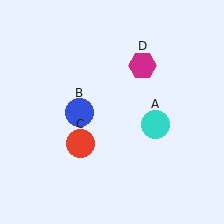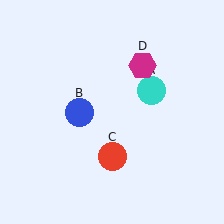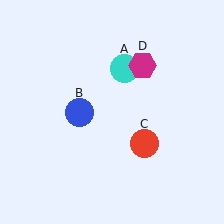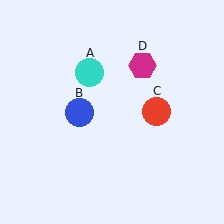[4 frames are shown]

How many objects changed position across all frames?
2 objects changed position: cyan circle (object A), red circle (object C).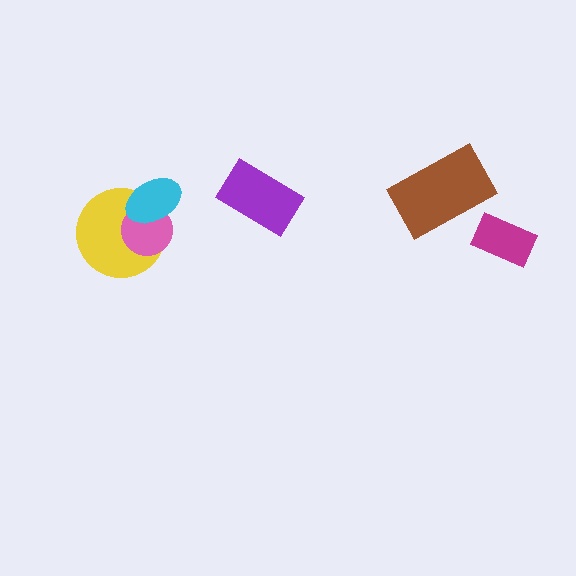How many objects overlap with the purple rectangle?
0 objects overlap with the purple rectangle.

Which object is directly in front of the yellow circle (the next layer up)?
The pink circle is directly in front of the yellow circle.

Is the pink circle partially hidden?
Yes, it is partially covered by another shape.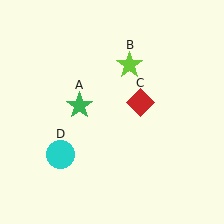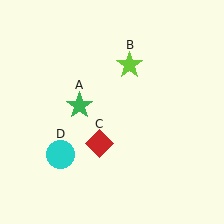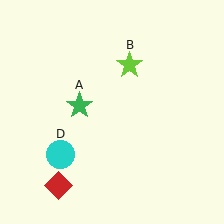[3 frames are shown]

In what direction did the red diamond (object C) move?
The red diamond (object C) moved down and to the left.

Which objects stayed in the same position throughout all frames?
Green star (object A) and lime star (object B) and cyan circle (object D) remained stationary.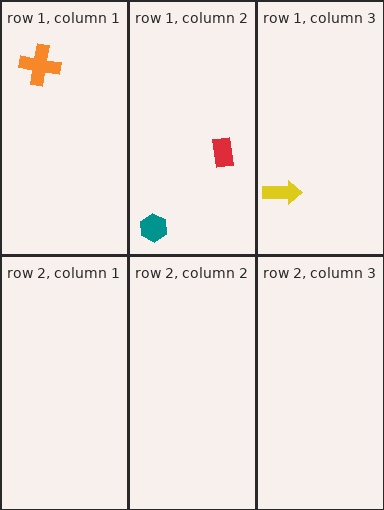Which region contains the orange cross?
The row 1, column 1 region.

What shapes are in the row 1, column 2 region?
The red rectangle, the teal hexagon.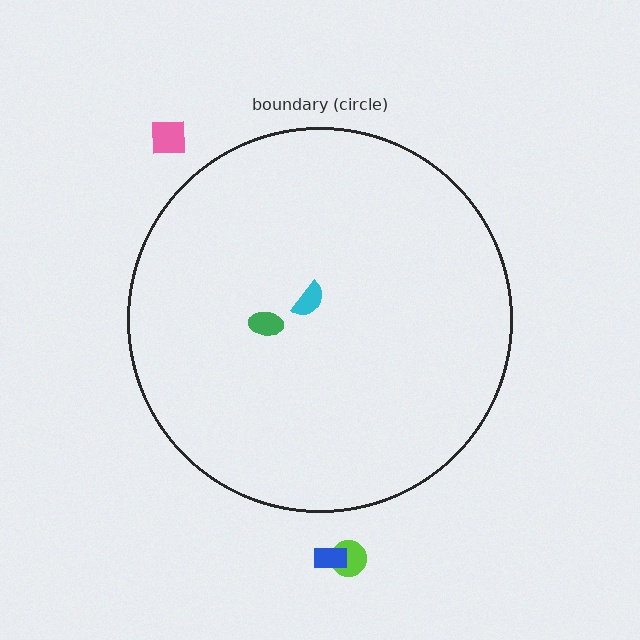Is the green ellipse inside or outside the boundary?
Inside.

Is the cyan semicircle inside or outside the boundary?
Inside.